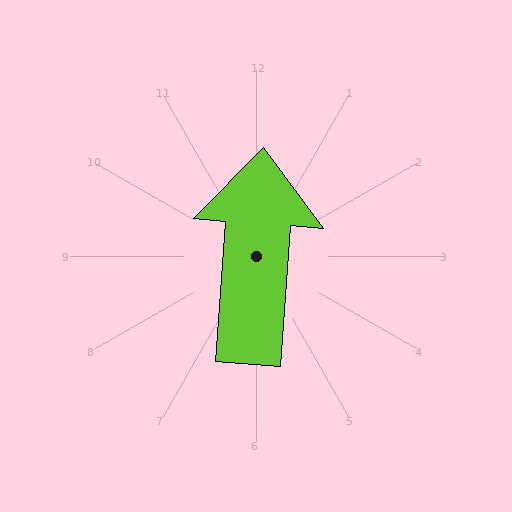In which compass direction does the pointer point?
North.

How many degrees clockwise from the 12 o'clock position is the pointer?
Approximately 4 degrees.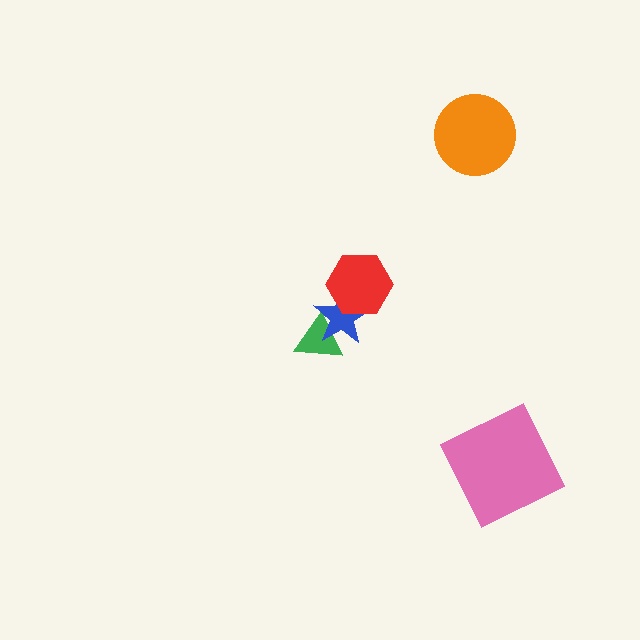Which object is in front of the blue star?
The red hexagon is in front of the blue star.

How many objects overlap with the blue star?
2 objects overlap with the blue star.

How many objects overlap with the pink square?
0 objects overlap with the pink square.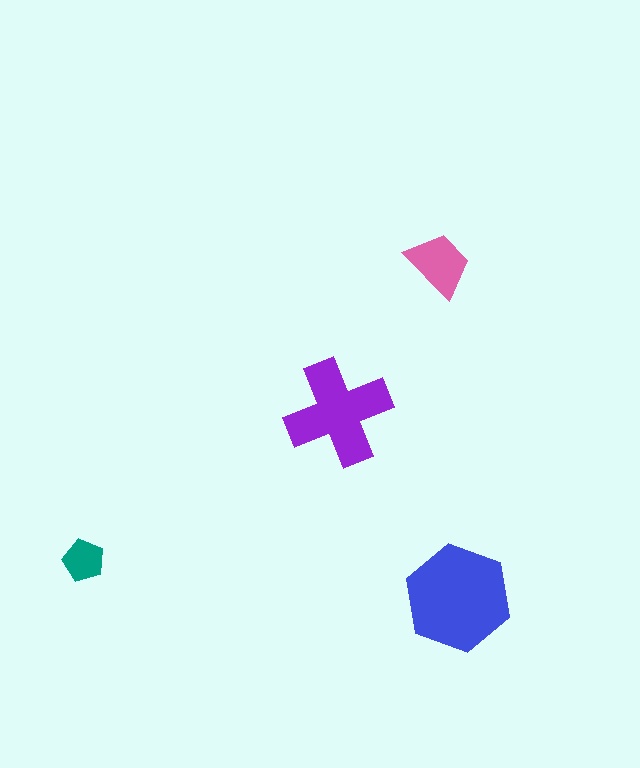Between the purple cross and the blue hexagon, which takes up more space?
The blue hexagon.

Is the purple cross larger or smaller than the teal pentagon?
Larger.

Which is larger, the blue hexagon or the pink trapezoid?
The blue hexagon.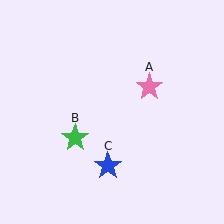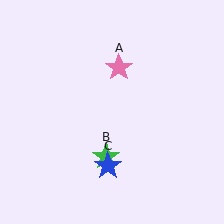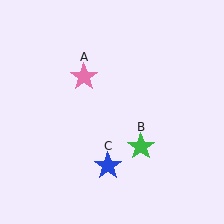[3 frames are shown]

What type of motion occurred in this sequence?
The pink star (object A), green star (object B) rotated counterclockwise around the center of the scene.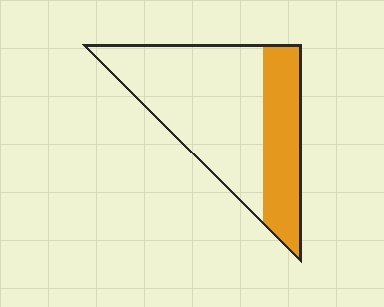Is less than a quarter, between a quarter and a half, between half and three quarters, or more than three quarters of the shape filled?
Between a quarter and a half.